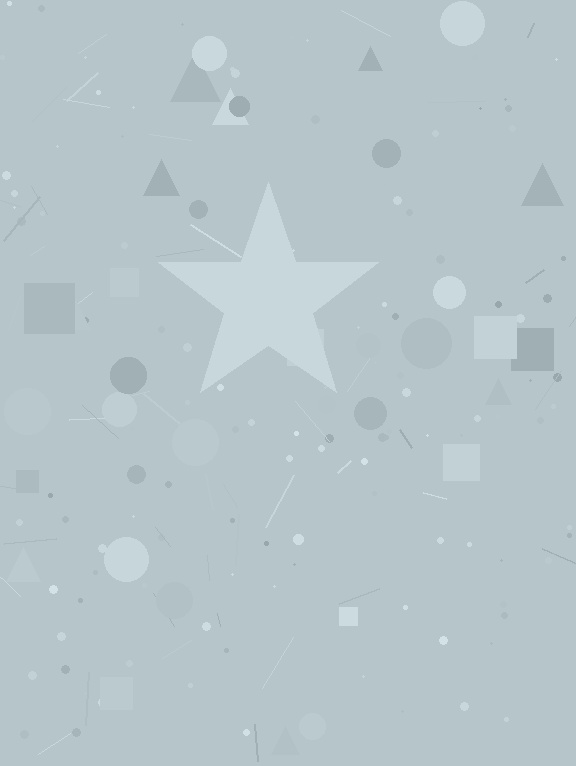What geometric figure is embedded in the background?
A star is embedded in the background.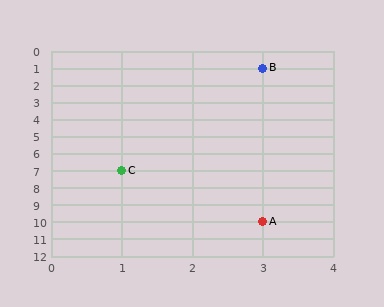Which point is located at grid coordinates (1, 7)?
Point C is at (1, 7).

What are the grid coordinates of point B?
Point B is at grid coordinates (3, 1).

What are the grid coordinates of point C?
Point C is at grid coordinates (1, 7).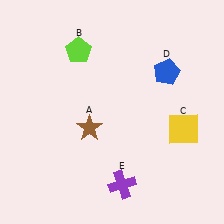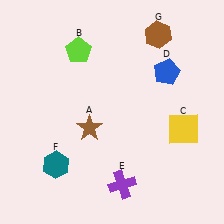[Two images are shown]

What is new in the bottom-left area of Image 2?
A teal hexagon (F) was added in the bottom-left area of Image 2.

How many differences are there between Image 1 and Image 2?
There are 2 differences between the two images.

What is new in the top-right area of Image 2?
A brown hexagon (G) was added in the top-right area of Image 2.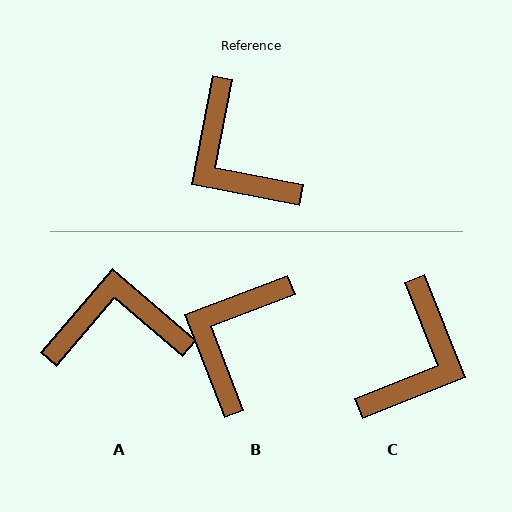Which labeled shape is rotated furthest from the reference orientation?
C, about 123 degrees away.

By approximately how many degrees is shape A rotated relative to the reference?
Approximately 119 degrees clockwise.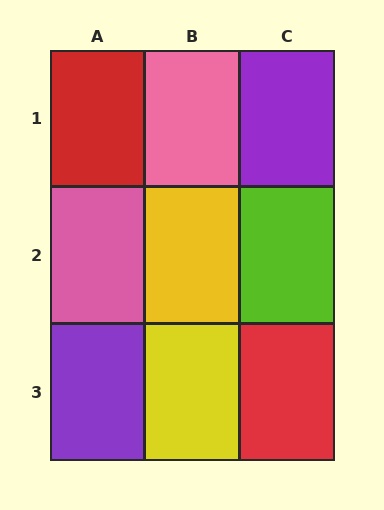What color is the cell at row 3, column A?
Purple.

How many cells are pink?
2 cells are pink.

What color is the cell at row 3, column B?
Yellow.